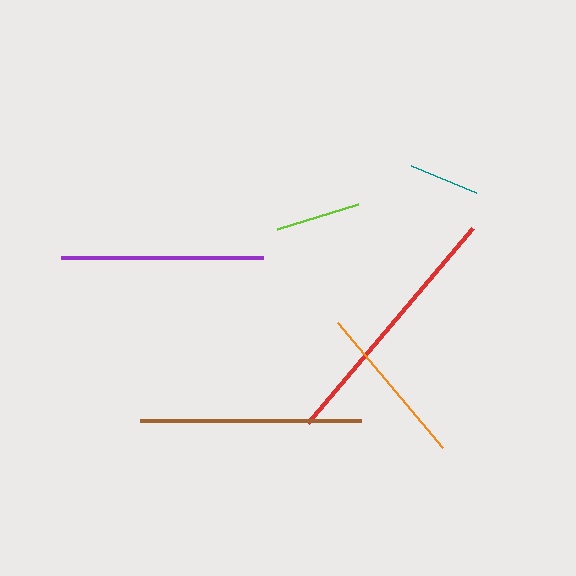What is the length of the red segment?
The red segment is approximately 255 pixels long.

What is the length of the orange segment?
The orange segment is approximately 164 pixels long.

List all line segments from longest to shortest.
From longest to shortest: red, brown, purple, orange, lime, teal.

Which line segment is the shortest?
The teal line is the shortest at approximately 70 pixels.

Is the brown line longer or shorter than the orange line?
The brown line is longer than the orange line.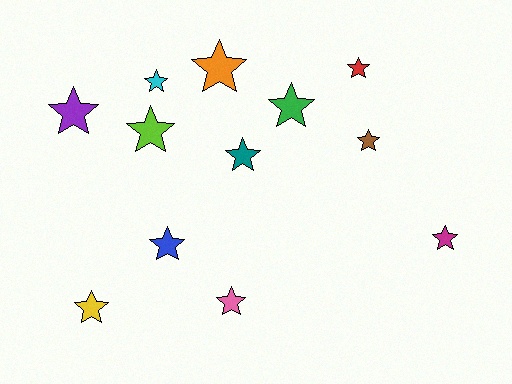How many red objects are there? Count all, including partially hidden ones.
There is 1 red object.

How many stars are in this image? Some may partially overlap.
There are 12 stars.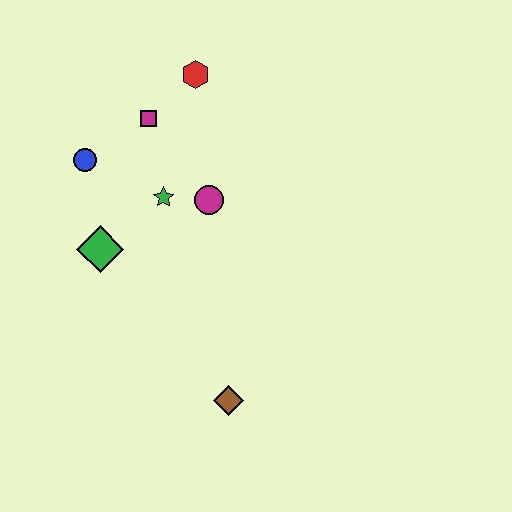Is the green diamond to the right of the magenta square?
No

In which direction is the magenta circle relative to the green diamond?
The magenta circle is to the right of the green diamond.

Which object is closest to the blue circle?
The magenta square is closest to the blue circle.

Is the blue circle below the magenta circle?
No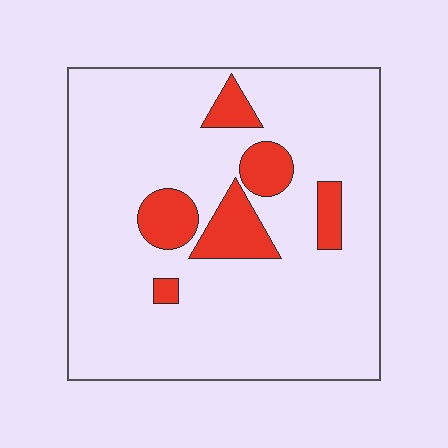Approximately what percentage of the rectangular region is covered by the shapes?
Approximately 15%.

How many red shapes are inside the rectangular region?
6.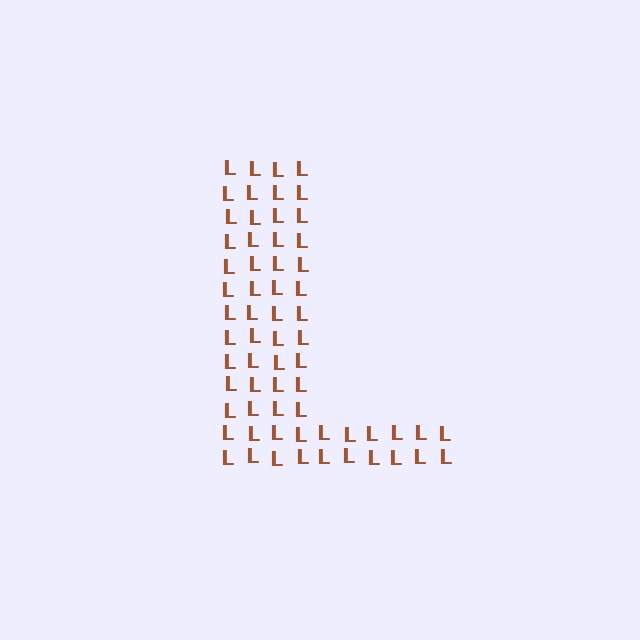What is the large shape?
The large shape is the letter L.